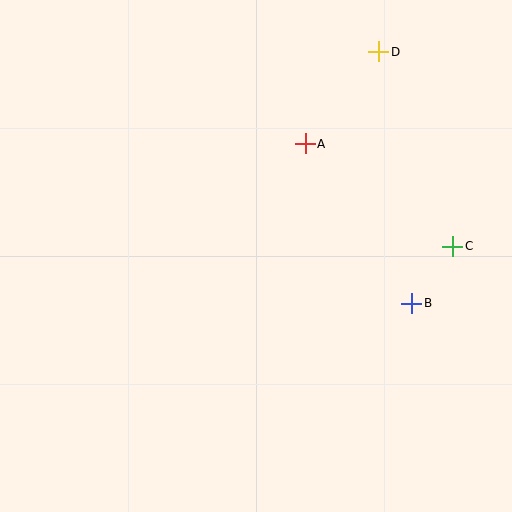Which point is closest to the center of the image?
Point A at (305, 144) is closest to the center.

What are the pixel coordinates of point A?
Point A is at (305, 144).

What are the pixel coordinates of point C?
Point C is at (453, 246).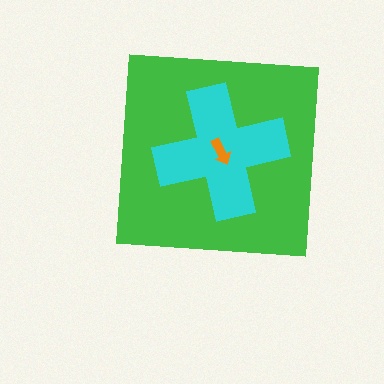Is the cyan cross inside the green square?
Yes.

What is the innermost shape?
The orange arrow.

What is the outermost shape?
The green square.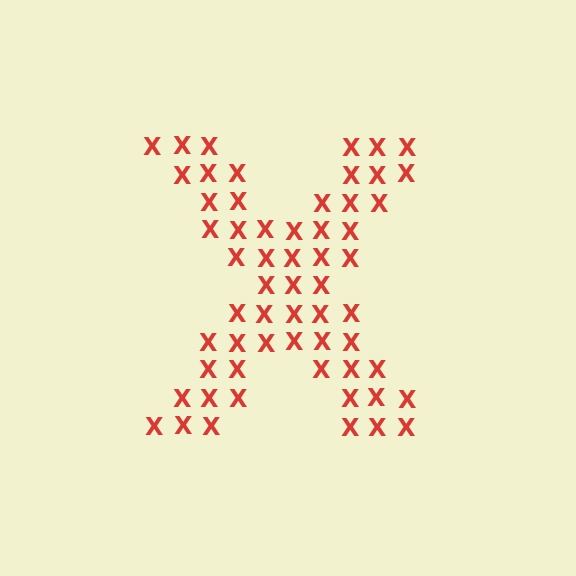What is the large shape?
The large shape is the letter X.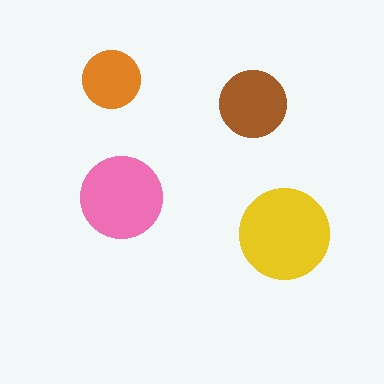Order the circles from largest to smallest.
the yellow one, the pink one, the brown one, the orange one.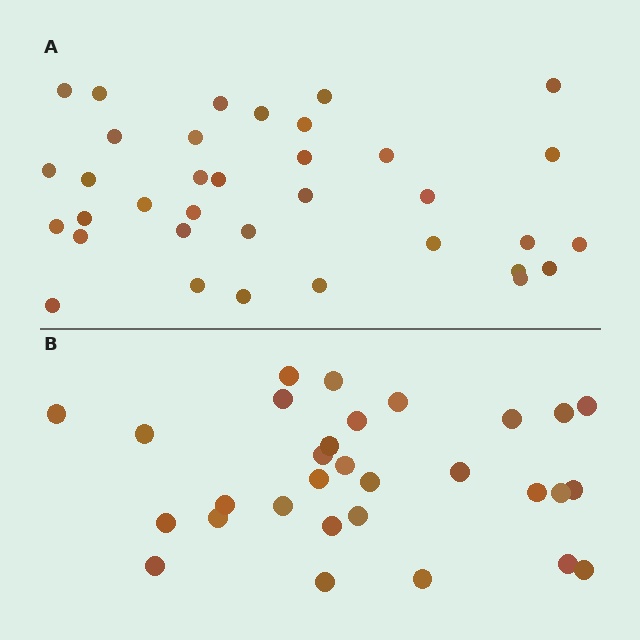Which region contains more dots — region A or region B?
Region A (the top region) has more dots.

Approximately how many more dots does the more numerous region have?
Region A has about 5 more dots than region B.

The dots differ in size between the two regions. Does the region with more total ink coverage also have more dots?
No. Region B has more total ink coverage because its dots are larger, but region A actually contains more individual dots. Total area can be misleading — the number of items is what matters here.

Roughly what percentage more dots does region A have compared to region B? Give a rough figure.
About 15% more.